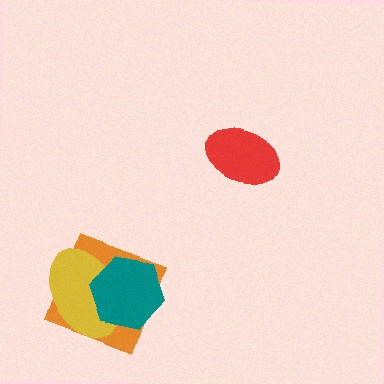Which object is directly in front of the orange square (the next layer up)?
The yellow ellipse is directly in front of the orange square.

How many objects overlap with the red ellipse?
0 objects overlap with the red ellipse.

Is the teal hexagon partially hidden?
No, no other shape covers it.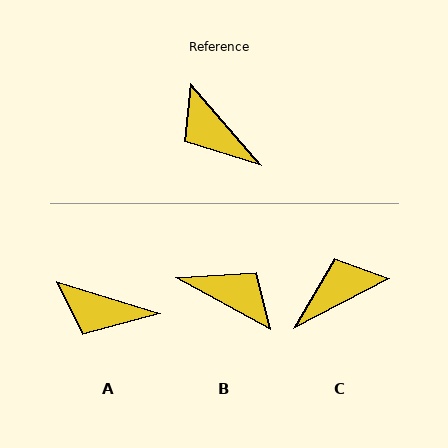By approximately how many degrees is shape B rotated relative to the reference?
Approximately 160 degrees clockwise.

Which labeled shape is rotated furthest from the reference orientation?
B, about 160 degrees away.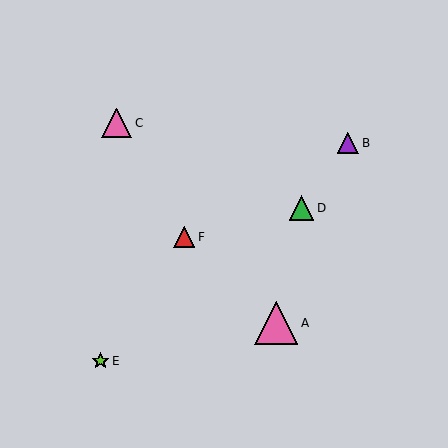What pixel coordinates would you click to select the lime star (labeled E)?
Click at (100, 361) to select the lime star E.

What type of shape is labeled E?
Shape E is a lime star.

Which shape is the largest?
The pink triangle (labeled A) is the largest.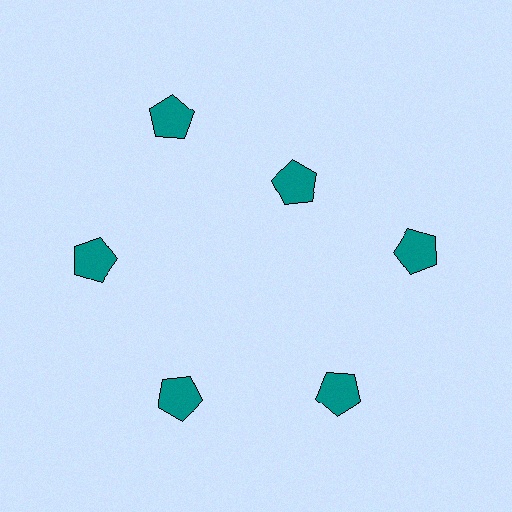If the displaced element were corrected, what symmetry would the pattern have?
It would have 6-fold rotational symmetry — the pattern would map onto itself every 60 degrees.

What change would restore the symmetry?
The symmetry would be restored by moving it outward, back onto the ring so that all 6 pentagons sit at equal angles and equal distance from the center.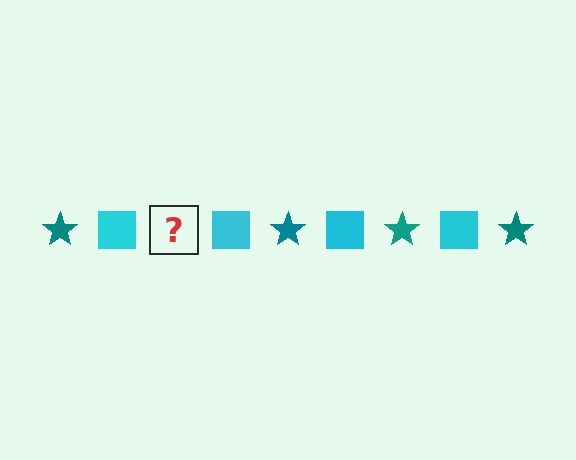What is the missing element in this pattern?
The missing element is a teal star.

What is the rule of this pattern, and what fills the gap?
The rule is that the pattern alternates between teal star and cyan square. The gap should be filled with a teal star.